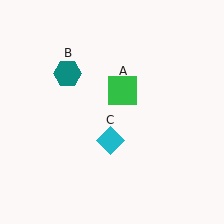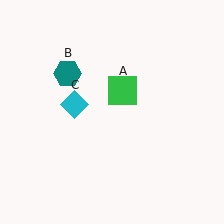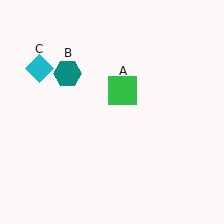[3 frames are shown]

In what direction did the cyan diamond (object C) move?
The cyan diamond (object C) moved up and to the left.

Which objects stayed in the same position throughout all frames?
Green square (object A) and teal hexagon (object B) remained stationary.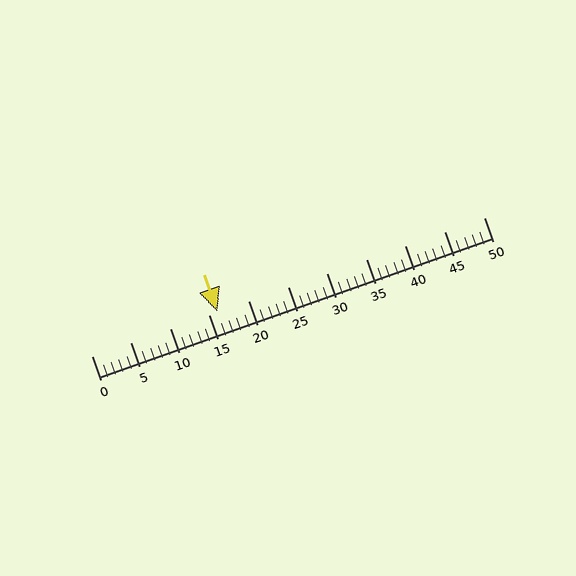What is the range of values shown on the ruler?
The ruler shows values from 0 to 50.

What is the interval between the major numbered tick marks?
The major tick marks are spaced 5 units apart.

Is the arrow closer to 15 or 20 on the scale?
The arrow is closer to 15.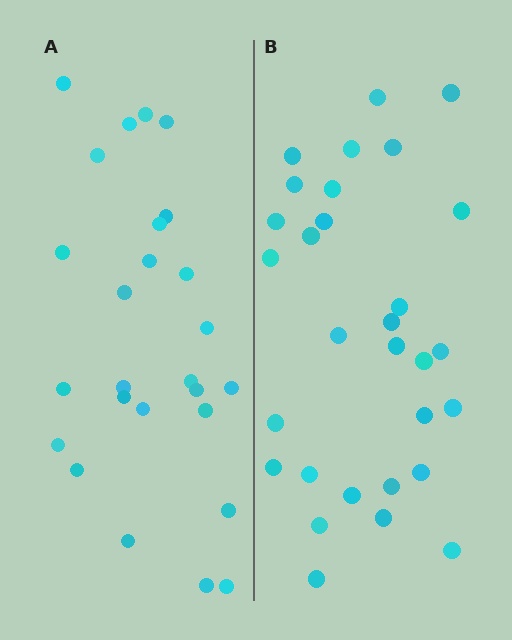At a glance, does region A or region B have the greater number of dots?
Region B (the right region) has more dots.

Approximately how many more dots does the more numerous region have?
Region B has about 4 more dots than region A.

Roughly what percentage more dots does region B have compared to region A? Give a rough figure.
About 15% more.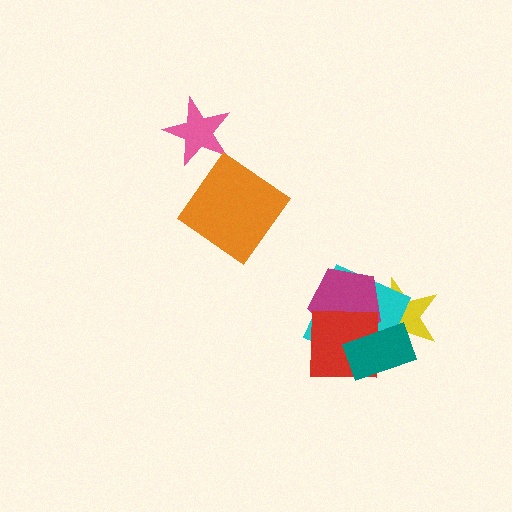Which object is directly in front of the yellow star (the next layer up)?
The cyan square is directly in front of the yellow star.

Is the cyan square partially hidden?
Yes, it is partially covered by another shape.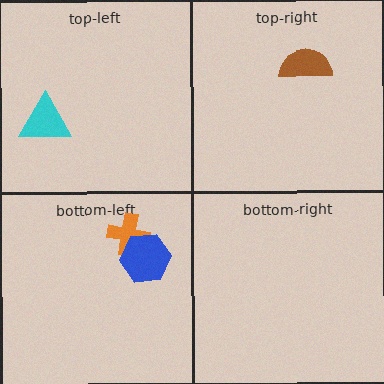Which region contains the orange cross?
The bottom-left region.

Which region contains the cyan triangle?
The top-left region.